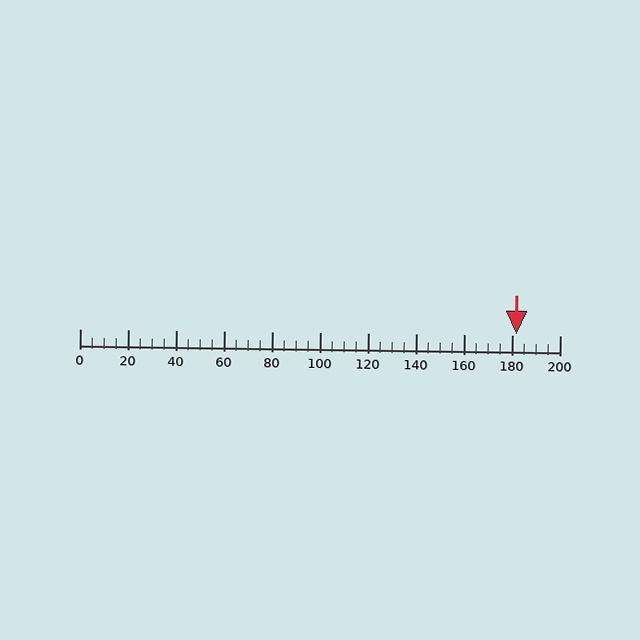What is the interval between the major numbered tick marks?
The major tick marks are spaced 20 units apart.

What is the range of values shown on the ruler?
The ruler shows values from 0 to 200.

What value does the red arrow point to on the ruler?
The red arrow points to approximately 182.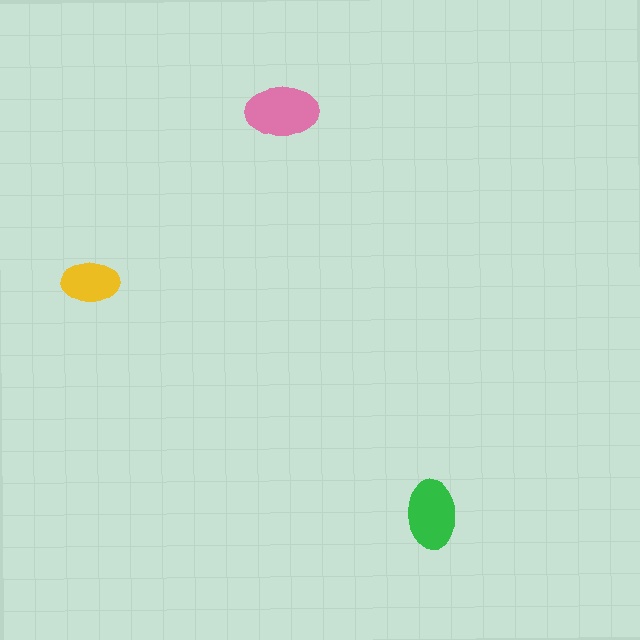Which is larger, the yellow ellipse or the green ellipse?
The green one.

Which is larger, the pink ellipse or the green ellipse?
The pink one.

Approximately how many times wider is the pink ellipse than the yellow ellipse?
About 1.5 times wider.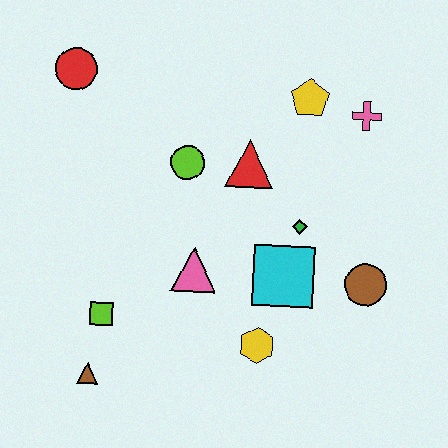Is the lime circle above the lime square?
Yes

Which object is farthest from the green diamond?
The red circle is farthest from the green diamond.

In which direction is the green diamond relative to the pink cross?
The green diamond is below the pink cross.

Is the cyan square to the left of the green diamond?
Yes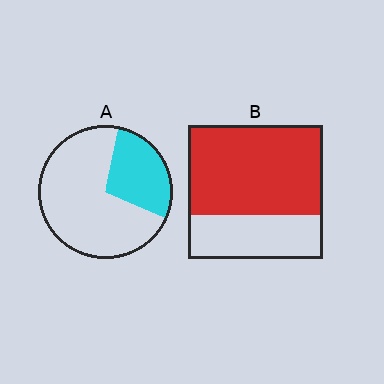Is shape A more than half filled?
No.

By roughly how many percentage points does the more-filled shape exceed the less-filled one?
By roughly 40 percentage points (B over A).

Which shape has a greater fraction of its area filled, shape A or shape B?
Shape B.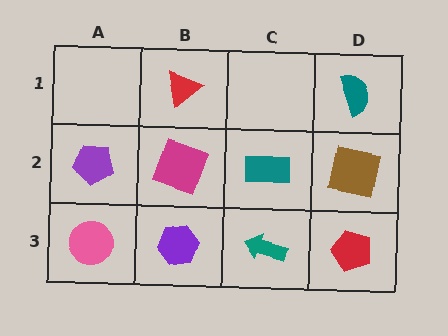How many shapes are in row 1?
2 shapes.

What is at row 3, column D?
A red pentagon.